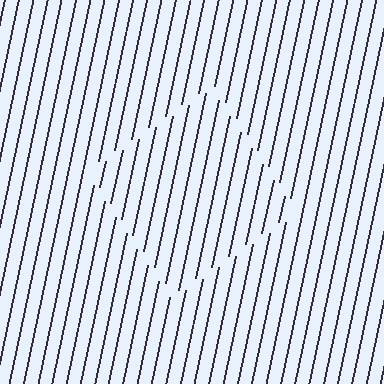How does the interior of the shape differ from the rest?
The interior of the shape contains the same grating, shifted by half a period — the contour is defined by the phase discontinuity where line-ends from the inner and outer gratings abut.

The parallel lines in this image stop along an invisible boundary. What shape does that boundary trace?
An illusory square. The interior of the shape contains the same grating, shifted by half a period — the contour is defined by the phase discontinuity where line-ends from the inner and outer gratings abut.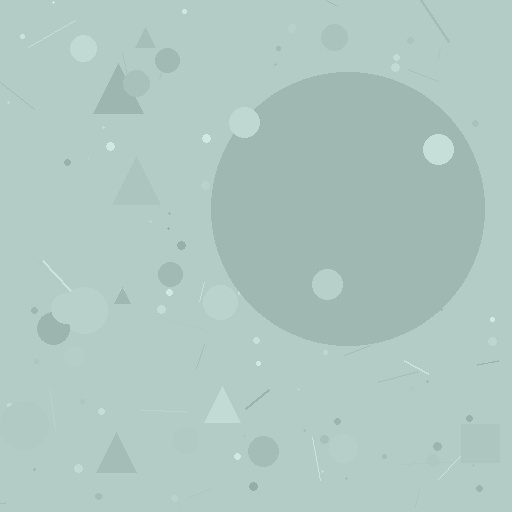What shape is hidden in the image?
A circle is hidden in the image.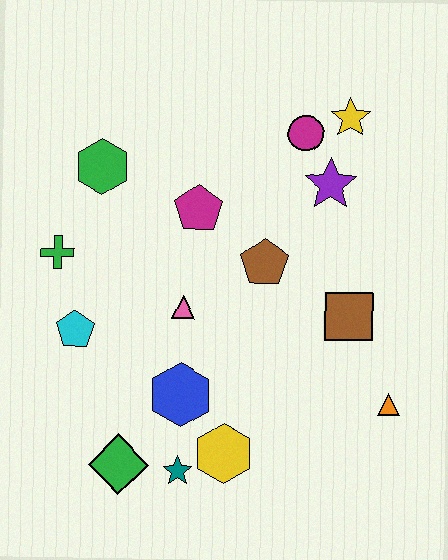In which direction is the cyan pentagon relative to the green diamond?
The cyan pentagon is above the green diamond.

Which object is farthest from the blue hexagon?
The yellow star is farthest from the blue hexagon.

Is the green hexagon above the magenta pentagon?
Yes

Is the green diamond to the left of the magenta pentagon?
Yes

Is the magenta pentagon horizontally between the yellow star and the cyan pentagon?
Yes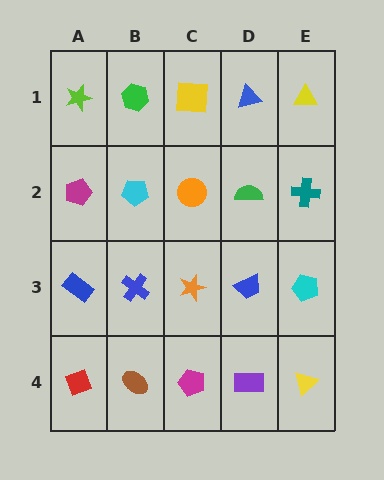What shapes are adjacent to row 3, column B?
A cyan pentagon (row 2, column B), a brown ellipse (row 4, column B), a blue rectangle (row 3, column A), an orange star (row 3, column C).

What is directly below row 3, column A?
A red diamond.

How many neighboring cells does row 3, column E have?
3.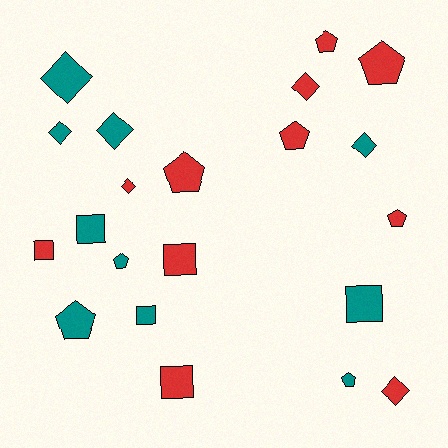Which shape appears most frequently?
Pentagon, with 8 objects.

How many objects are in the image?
There are 21 objects.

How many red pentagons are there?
There are 5 red pentagons.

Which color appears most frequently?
Red, with 11 objects.